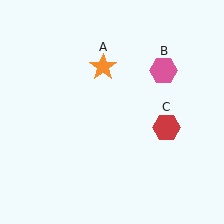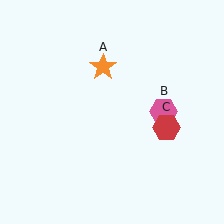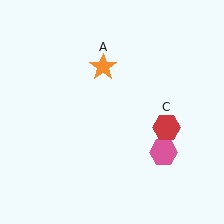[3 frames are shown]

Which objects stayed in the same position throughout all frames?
Orange star (object A) and red hexagon (object C) remained stationary.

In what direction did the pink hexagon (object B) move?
The pink hexagon (object B) moved down.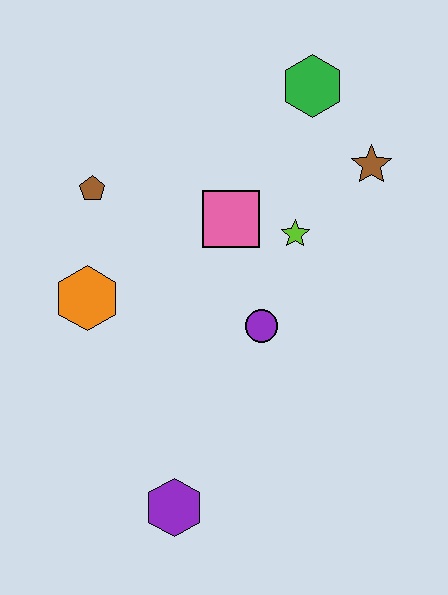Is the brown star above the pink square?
Yes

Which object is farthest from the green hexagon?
The purple hexagon is farthest from the green hexagon.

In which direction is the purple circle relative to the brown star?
The purple circle is below the brown star.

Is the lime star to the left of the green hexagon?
Yes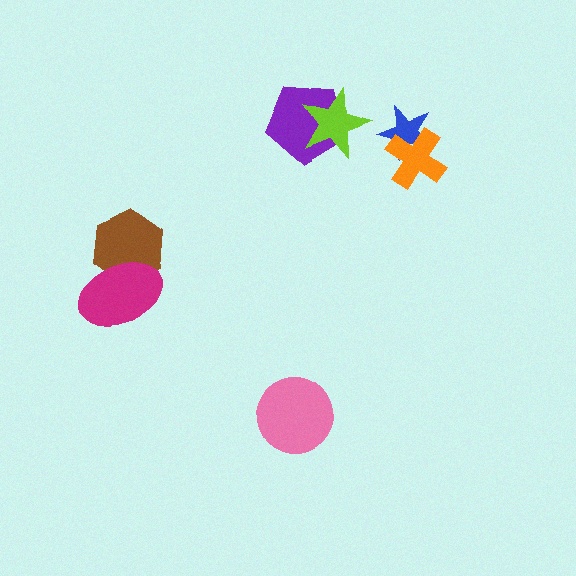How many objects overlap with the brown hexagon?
1 object overlaps with the brown hexagon.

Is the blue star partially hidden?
Yes, it is partially covered by another shape.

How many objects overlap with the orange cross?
1 object overlaps with the orange cross.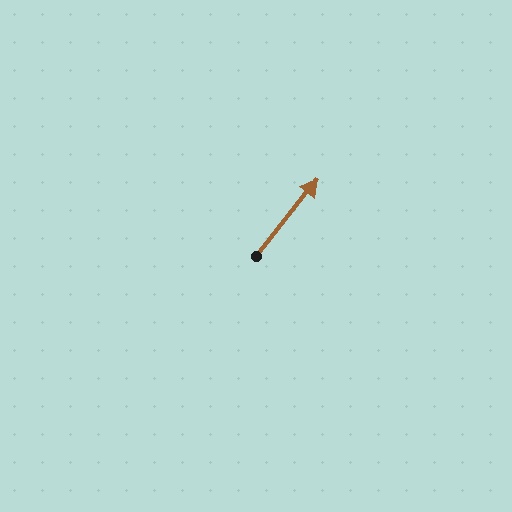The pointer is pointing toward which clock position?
Roughly 1 o'clock.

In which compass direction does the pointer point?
Northeast.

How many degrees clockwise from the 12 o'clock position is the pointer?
Approximately 39 degrees.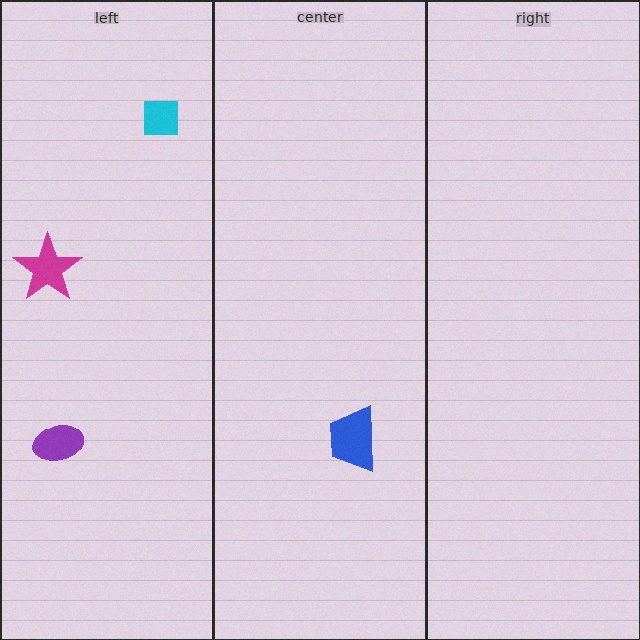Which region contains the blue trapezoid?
The center region.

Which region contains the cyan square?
The left region.